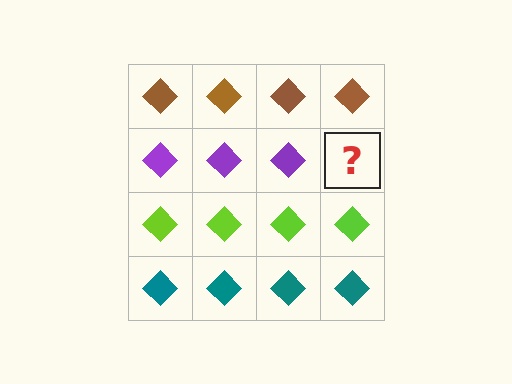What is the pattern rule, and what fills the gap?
The rule is that each row has a consistent color. The gap should be filled with a purple diamond.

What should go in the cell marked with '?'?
The missing cell should contain a purple diamond.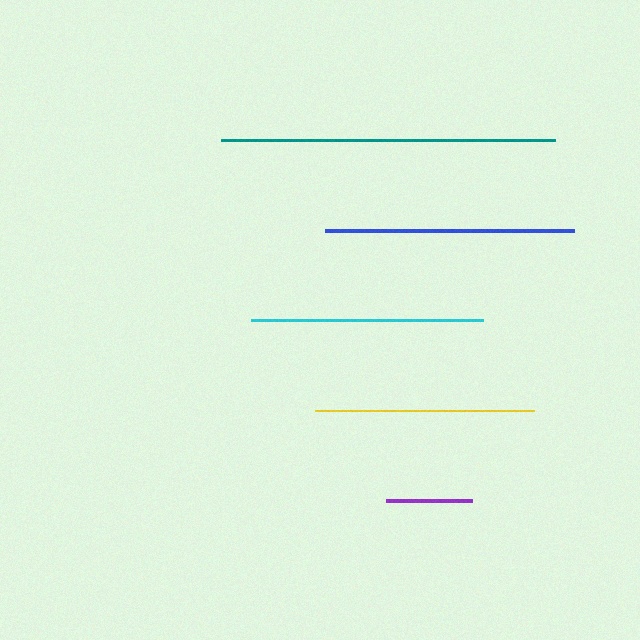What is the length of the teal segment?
The teal segment is approximately 334 pixels long.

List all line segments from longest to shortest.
From longest to shortest: teal, blue, cyan, yellow, purple.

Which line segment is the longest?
The teal line is the longest at approximately 334 pixels.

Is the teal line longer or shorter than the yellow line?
The teal line is longer than the yellow line.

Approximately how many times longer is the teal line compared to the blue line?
The teal line is approximately 1.3 times the length of the blue line.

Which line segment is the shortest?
The purple line is the shortest at approximately 86 pixels.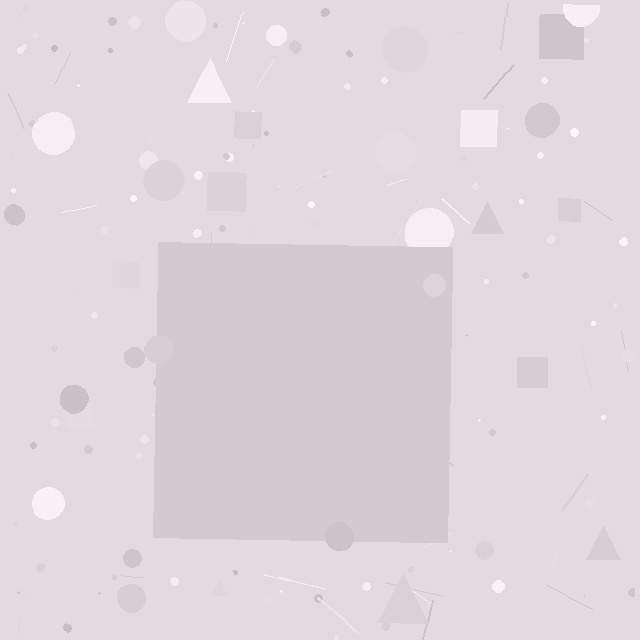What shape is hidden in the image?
A square is hidden in the image.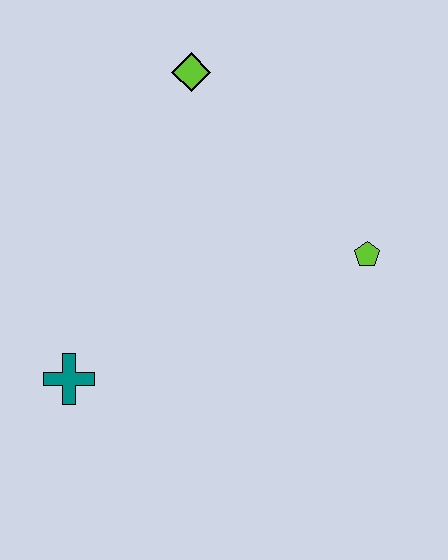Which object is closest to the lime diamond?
The lime pentagon is closest to the lime diamond.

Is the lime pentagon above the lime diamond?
No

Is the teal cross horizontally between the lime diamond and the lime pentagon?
No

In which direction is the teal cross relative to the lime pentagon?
The teal cross is to the left of the lime pentagon.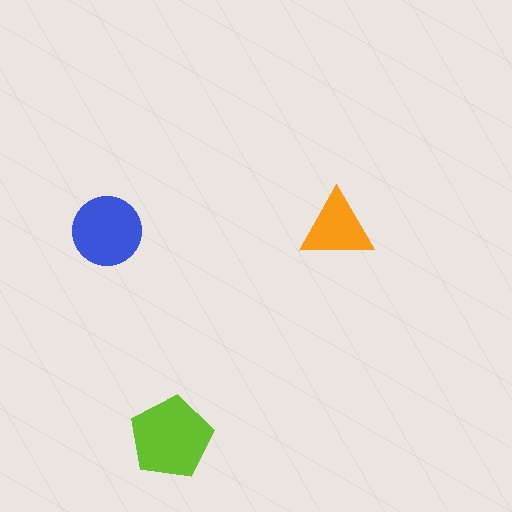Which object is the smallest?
The orange triangle.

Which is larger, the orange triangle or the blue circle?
The blue circle.